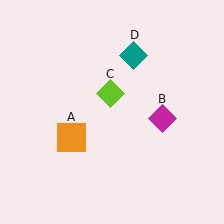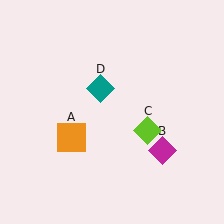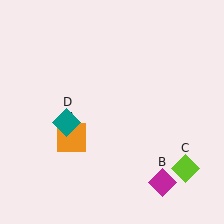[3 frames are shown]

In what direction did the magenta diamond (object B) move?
The magenta diamond (object B) moved down.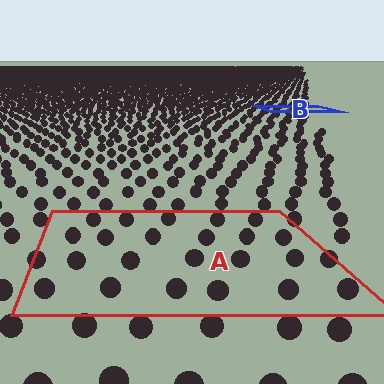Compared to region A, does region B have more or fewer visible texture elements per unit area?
Region B has more texture elements per unit area — they are packed more densely because it is farther away.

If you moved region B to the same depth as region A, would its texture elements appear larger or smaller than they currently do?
They would appear larger. At a closer depth, the same texture elements are projected at a bigger on-screen size.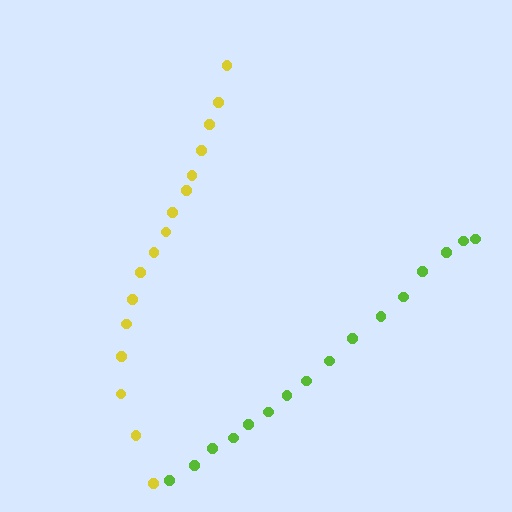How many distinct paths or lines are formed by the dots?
There are 2 distinct paths.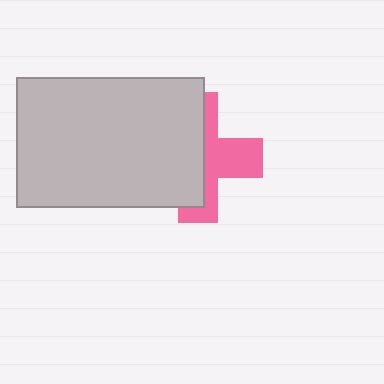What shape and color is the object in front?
The object in front is a light gray rectangle.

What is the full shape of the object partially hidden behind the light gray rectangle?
The partially hidden object is a pink cross.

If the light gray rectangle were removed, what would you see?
You would see the complete pink cross.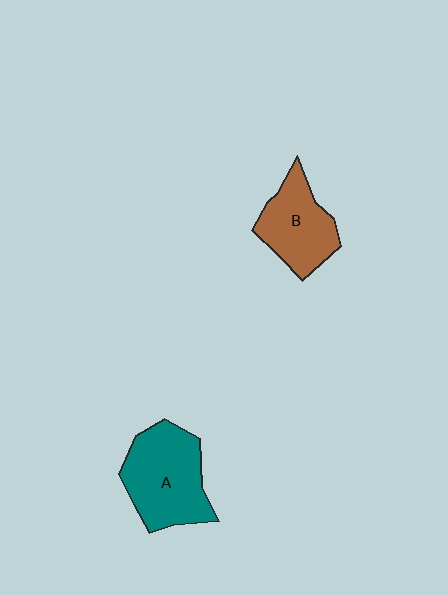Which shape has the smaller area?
Shape B (brown).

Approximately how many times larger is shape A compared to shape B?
Approximately 1.3 times.